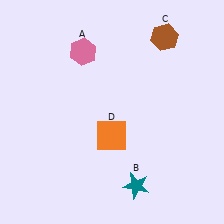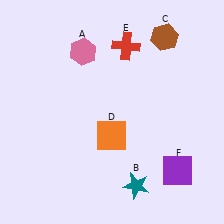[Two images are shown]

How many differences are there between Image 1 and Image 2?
There are 2 differences between the two images.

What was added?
A red cross (E), a purple square (F) were added in Image 2.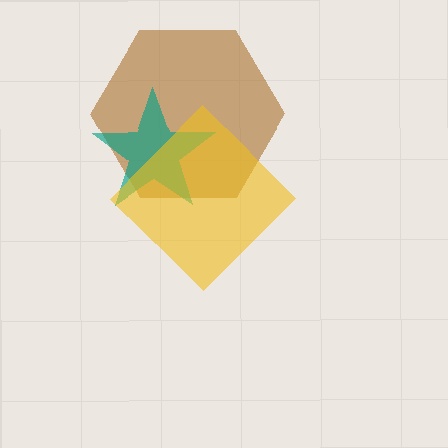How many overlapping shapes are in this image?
There are 3 overlapping shapes in the image.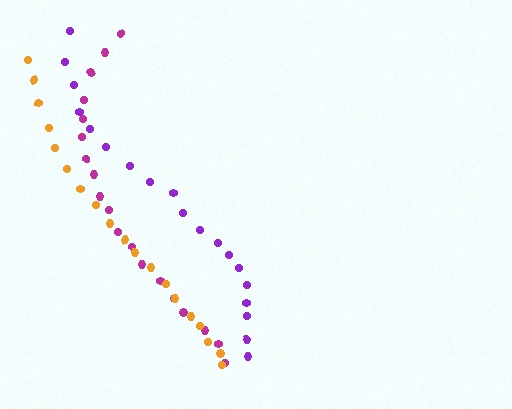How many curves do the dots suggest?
There are 3 distinct paths.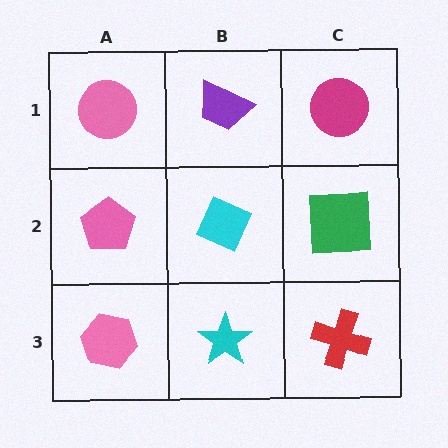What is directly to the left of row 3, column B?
A pink hexagon.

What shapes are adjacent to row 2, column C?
A magenta circle (row 1, column C), a red cross (row 3, column C), a cyan diamond (row 2, column B).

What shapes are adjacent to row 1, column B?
A cyan diamond (row 2, column B), a pink circle (row 1, column A), a magenta circle (row 1, column C).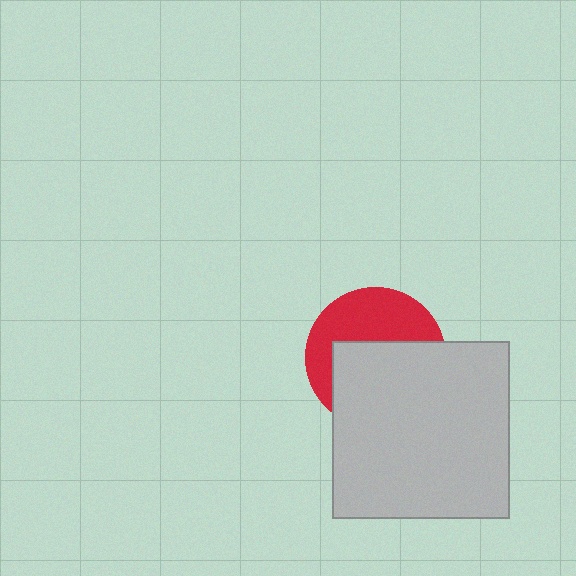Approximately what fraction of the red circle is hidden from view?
Roughly 55% of the red circle is hidden behind the light gray square.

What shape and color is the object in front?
The object in front is a light gray square.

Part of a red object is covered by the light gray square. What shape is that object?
It is a circle.